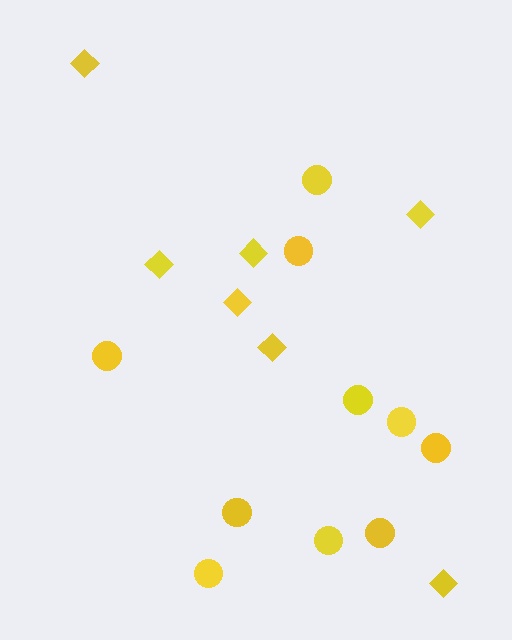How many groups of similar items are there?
There are 2 groups: one group of diamonds (7) and one group of circles (10).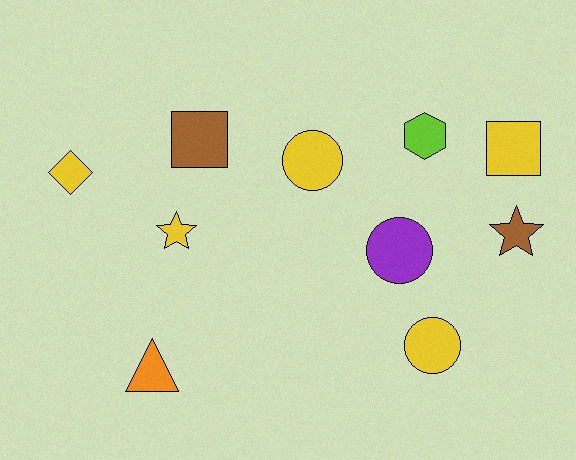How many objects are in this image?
There are 10 objects.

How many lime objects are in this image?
There is 1 lime object.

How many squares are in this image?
There are 2 squares.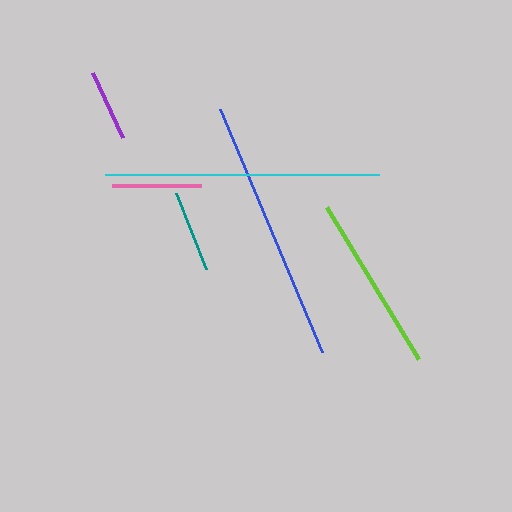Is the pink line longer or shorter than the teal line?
The pink line is longer than the teal line.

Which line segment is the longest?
The cyan line is the longest at approximately 274 pixels.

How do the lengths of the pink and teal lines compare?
The pink and teal lines are approximately the same length.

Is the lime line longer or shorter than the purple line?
The lime line is longer than the purple line.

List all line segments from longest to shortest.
From longest to shortest: cyan, blue, lime, pink, teal, purple.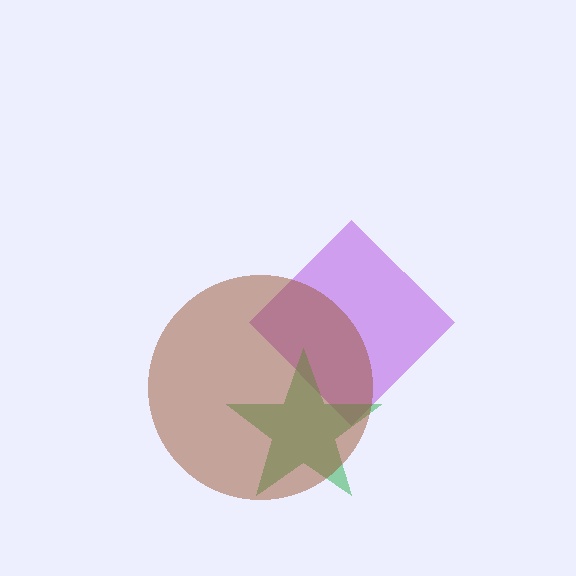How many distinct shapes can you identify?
There are 3 distinct shapes: a purple diamond, a green star, a brown circle.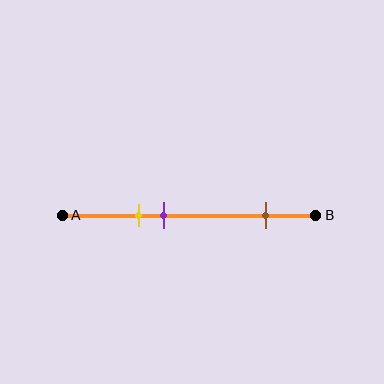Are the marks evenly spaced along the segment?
No, the marks are not evenly spaced.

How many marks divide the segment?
There are 3 marks dividing the segment.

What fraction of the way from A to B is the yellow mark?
The yellow mark is approximately 30% (0.3) of the way from A to B.